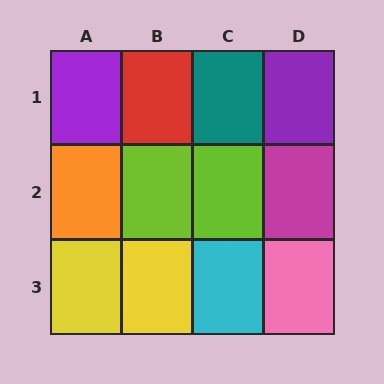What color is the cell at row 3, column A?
Yellow.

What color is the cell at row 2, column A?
Orange.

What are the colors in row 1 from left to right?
Purple, red, teal, purple.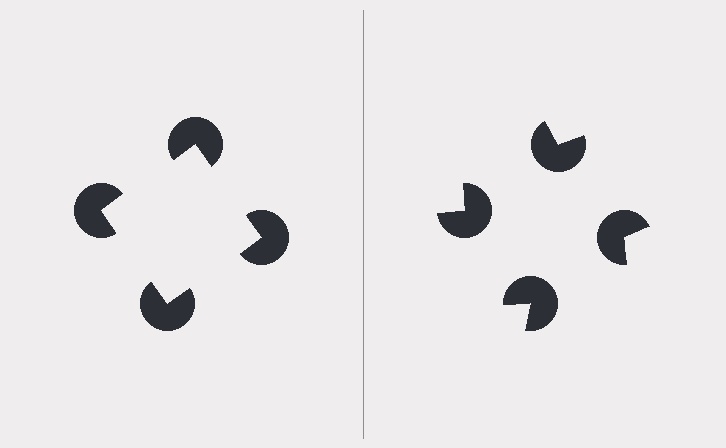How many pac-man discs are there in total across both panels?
8 — 4 on each side.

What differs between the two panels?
The pac-man discs are positioned identically on both sides; only the wedge orientations differ. On the left they align to a square; on the right they are misaligned.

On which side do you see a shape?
An illusory square appears on the left side. On the right side the wedge cuts are rotated, so no coherent shape forms.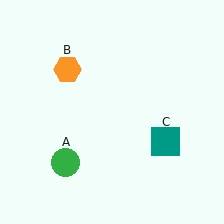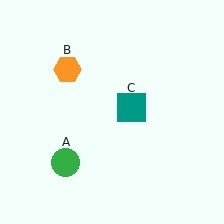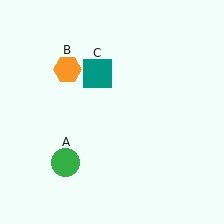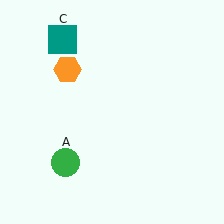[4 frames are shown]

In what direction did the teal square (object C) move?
The teal square (object C) moved up and to the left.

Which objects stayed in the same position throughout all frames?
Green circle (object A) and orange hexagon (object B) remained stationary.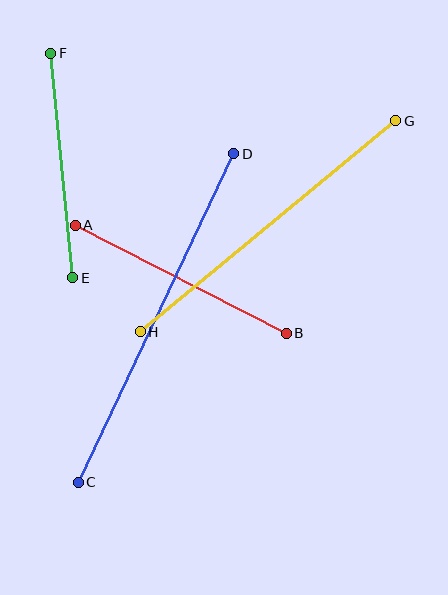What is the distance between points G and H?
The distance is approximately 331 pixels.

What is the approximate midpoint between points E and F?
The midpoint is at approximately (62, 165) pixels.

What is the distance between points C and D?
The distance is approximately 363 pixels.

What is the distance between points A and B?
The distance is approximately 237 pixels.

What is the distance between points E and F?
The distance is approximately 225 pixels.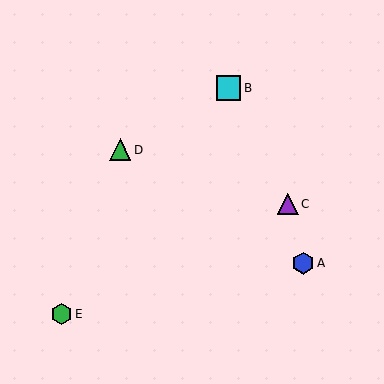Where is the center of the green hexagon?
The center of the green hexagon is at (62, 314).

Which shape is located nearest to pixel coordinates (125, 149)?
The green triangle (labeled D) at (120, 150) is nearest to that location.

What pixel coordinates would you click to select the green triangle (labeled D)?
Click at (120, 150) to select the green triangle D.